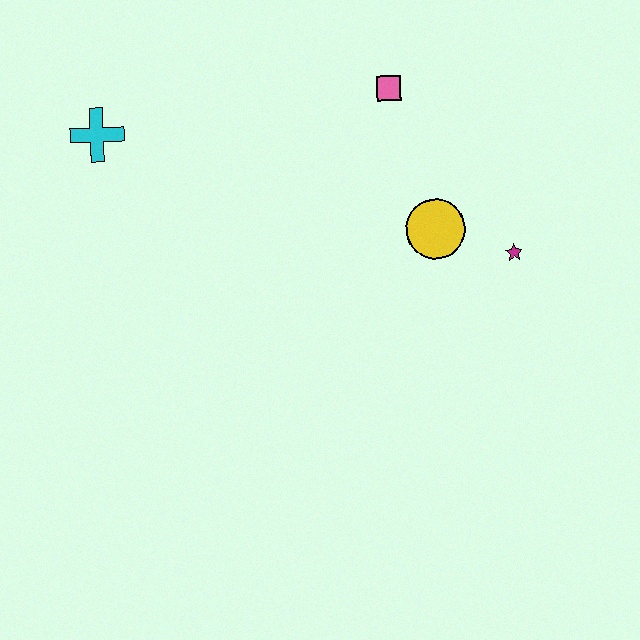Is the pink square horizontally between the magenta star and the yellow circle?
No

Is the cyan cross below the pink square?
Yes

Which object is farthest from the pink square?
The cyan cross is farthest from the pink square.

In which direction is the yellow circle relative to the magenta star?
The yellow circle is to the left of the magenta star.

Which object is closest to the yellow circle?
The magenta star is closest to the yellow circle.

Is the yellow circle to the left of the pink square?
No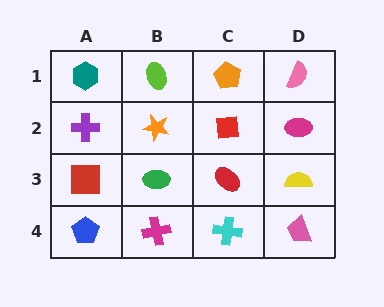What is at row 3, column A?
A red square.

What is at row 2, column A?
A purple cross.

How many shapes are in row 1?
4 shapes.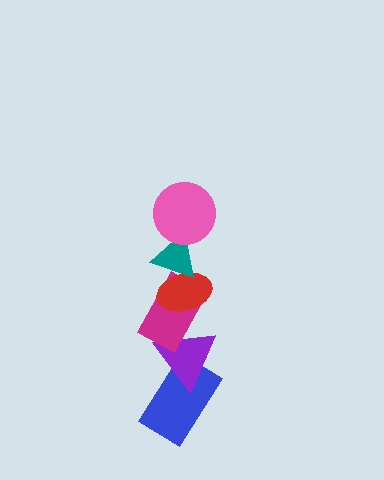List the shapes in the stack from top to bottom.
From top to bottom: the pink circle, the teal triangle, the red ellipse, the magenta rectangle, the purple triangle, the blue rectangle.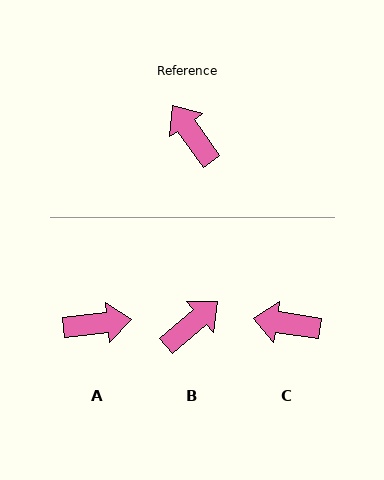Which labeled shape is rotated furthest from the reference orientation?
A, about 119 degrees away.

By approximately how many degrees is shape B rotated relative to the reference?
Approximately 84 degrees clockwise.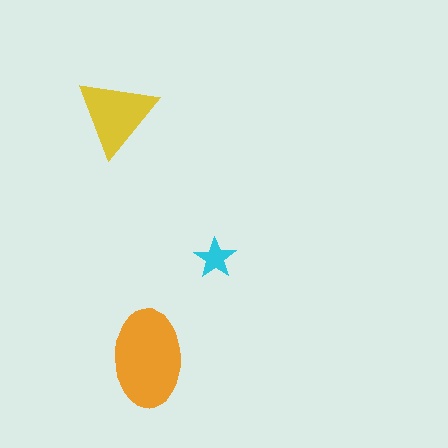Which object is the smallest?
The cyan star.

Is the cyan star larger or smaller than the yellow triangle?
Smaller.